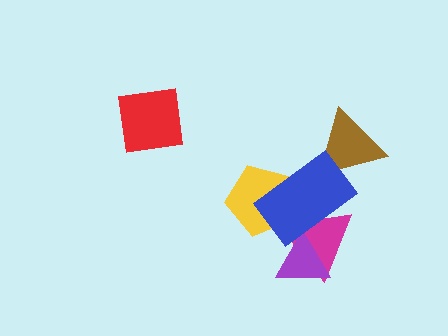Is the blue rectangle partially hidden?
No, no other shape covers it.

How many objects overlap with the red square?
0 objects overlap with the red square.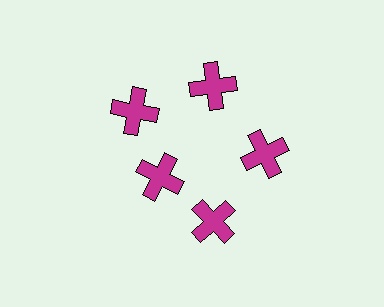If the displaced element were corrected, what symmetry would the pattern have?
It would have 5-fold rotational symmetry — the pattern would map onto itself every 72 degrees.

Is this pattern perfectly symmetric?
No. The 5 magenta crosses are arranged in a ring, but one element near the 8 o'clock position is pulled inward toward the center, breaking the 5-fold rotational symmetry.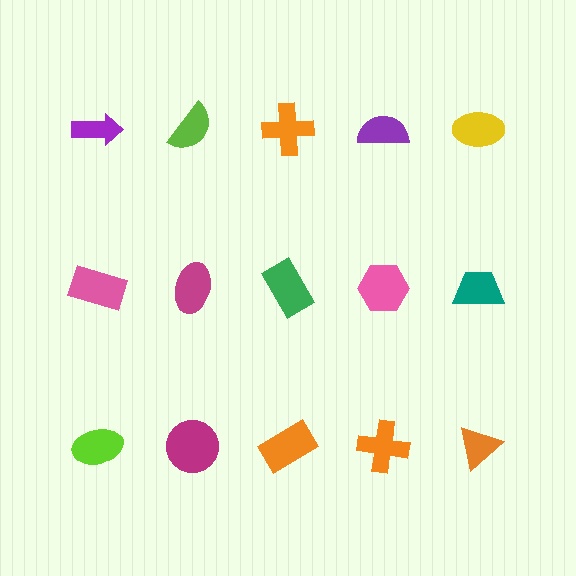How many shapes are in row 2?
5 shapes.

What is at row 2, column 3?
A green rectangle.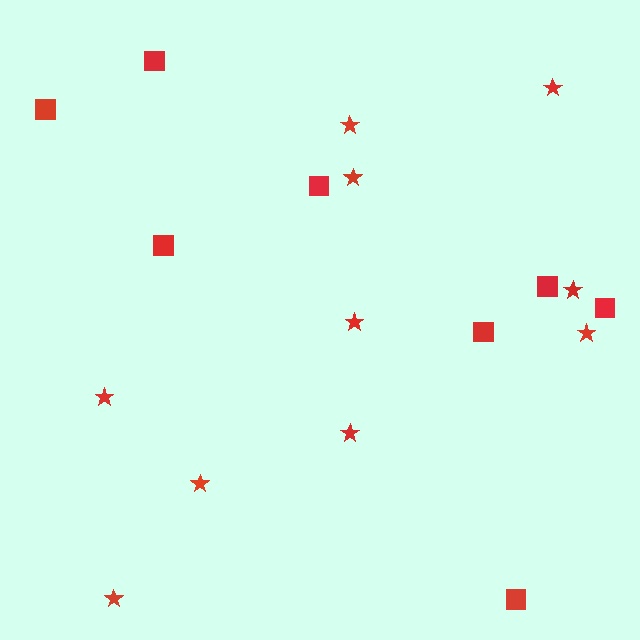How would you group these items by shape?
There are 2 groups: one group of squares (8) and one group of stars (10).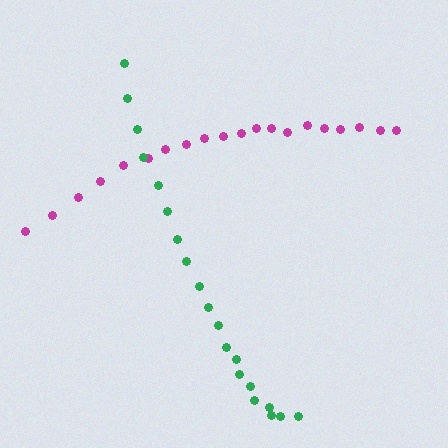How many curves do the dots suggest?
There are 2 distinct paths.